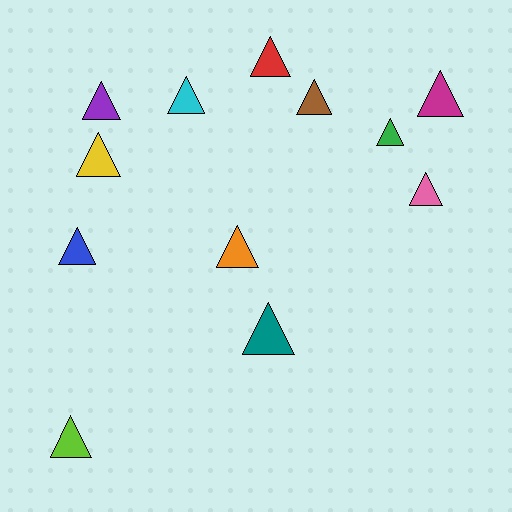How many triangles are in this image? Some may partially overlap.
There are 12 triangles.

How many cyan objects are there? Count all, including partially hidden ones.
There is 1 cyan object.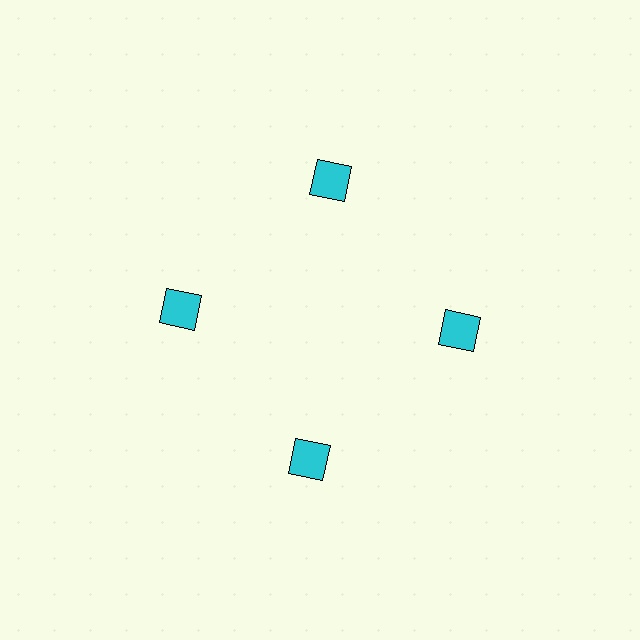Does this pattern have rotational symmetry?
Yes, this pattern has 4-fold rotational symmetry. It looks the same after rotating 90 degrees around the center.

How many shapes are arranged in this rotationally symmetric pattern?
There are 4 shapes, arranged in 4 groups of 1.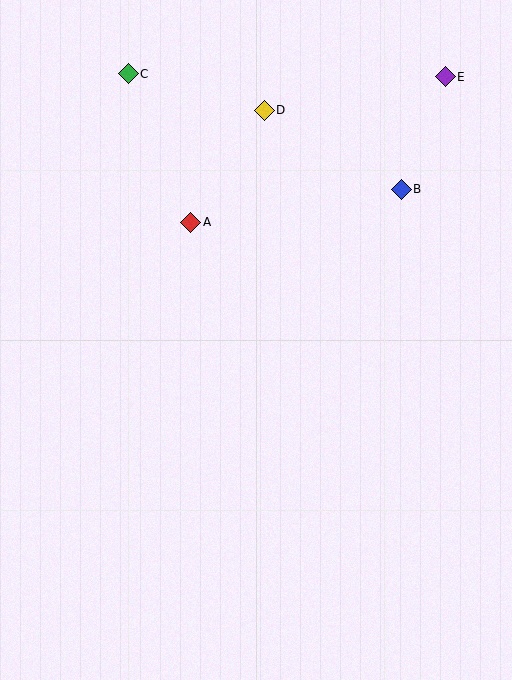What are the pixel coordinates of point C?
Point C is at (128, 74).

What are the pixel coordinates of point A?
Point A is at (191, 222).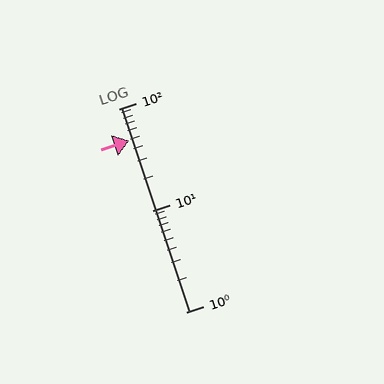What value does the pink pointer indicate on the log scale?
The pointer indicates approximately 49.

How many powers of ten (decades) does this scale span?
The scale spans 2 decades, from 1 to 100.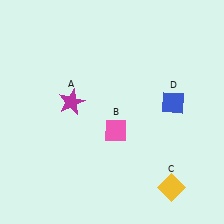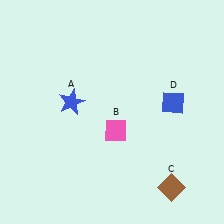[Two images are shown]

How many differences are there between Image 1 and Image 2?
There are 2 differences between the two images.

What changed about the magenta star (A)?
In Image 1, A is magenta. In Image 2, it changed to blue.